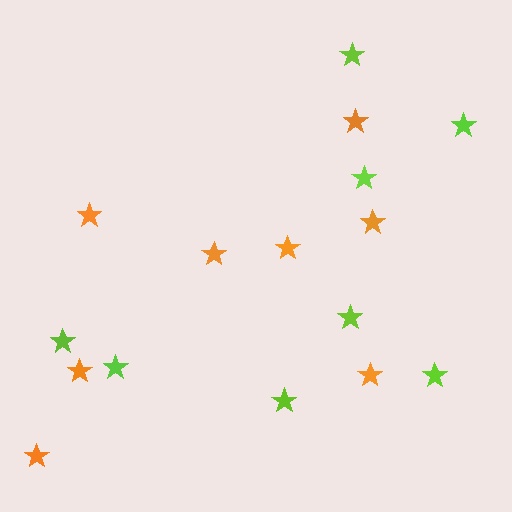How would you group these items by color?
There are 2 groups: one group of orange stars (8) and one group of lime stars (8).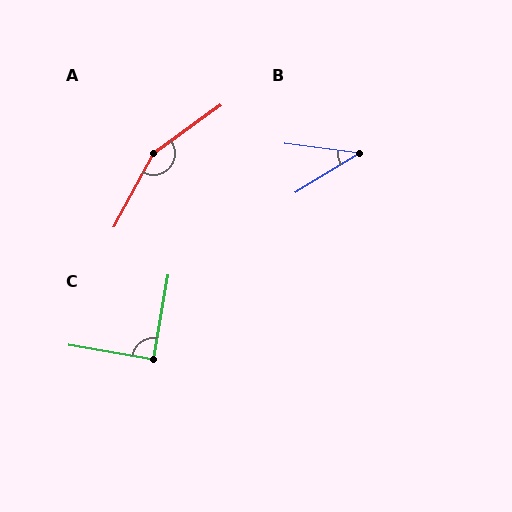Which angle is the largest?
A, at approximately 154 degrees.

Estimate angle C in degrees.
Approximately 90 degrees.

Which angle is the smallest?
B, at approximately 39 degrees.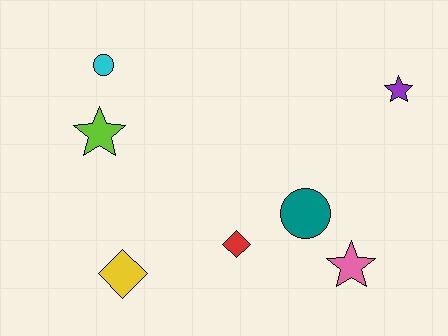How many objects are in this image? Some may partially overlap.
There are 7 objects.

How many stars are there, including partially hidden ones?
There are 3 stars.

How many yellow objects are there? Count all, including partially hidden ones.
There is 1 yellow object.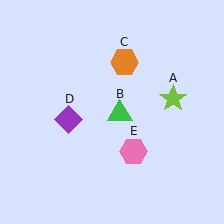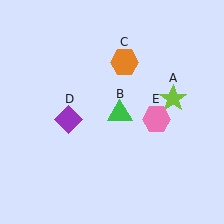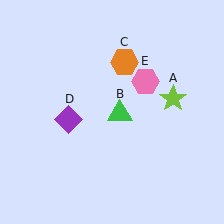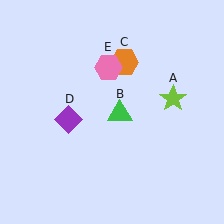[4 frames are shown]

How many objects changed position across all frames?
1 object changed position: pink hexagon (object E).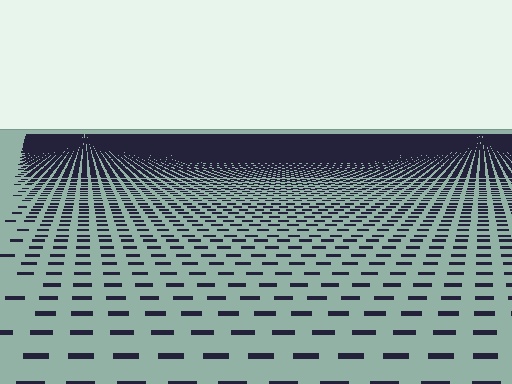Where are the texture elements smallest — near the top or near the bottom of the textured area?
Near the top.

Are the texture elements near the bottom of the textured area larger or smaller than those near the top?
Larger. Near the bottom, elements are closer to the viewer and appear at a bigger on-screen size.